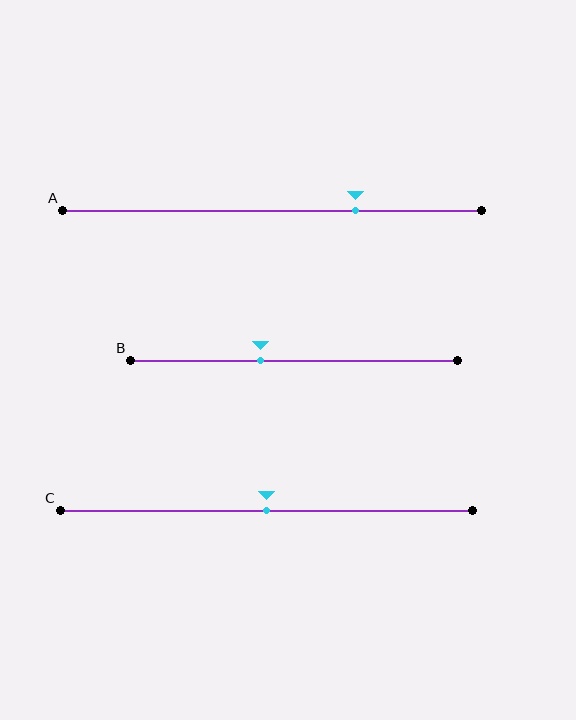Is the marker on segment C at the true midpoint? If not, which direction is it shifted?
Yes, the marker on segment C is at the true midpoint.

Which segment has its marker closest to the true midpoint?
Segment C has its marker closest to the true midpoint.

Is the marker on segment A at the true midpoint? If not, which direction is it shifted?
No, the marker on segment A is shifted to the right by about 20% of the segment length.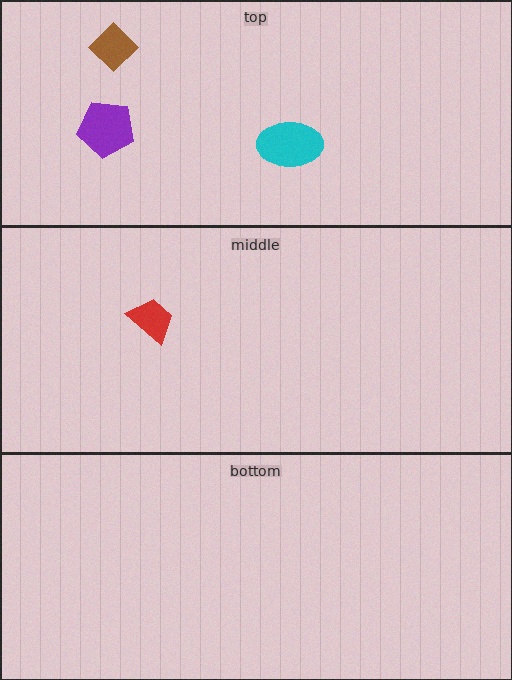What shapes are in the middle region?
The red trapezoid.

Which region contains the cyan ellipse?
The top region.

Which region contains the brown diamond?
The top region.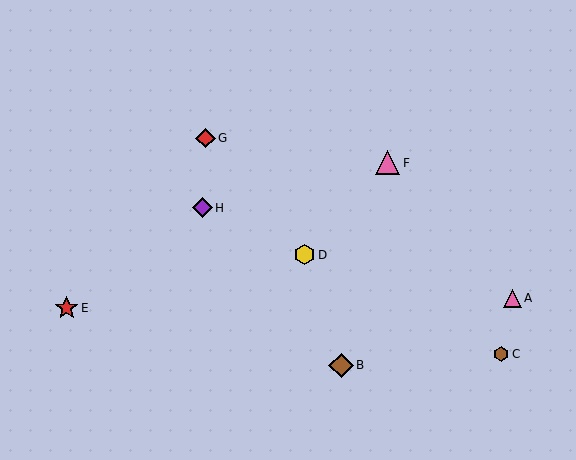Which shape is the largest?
The pink triangle (labeled F) is the largest.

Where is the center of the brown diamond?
The center of the brown diamond is at (341, 365).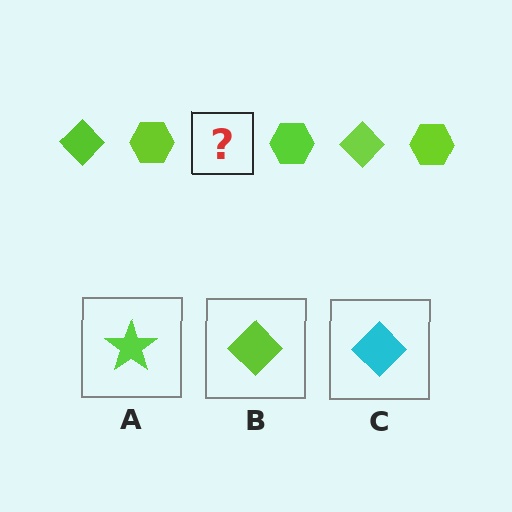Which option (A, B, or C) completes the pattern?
B.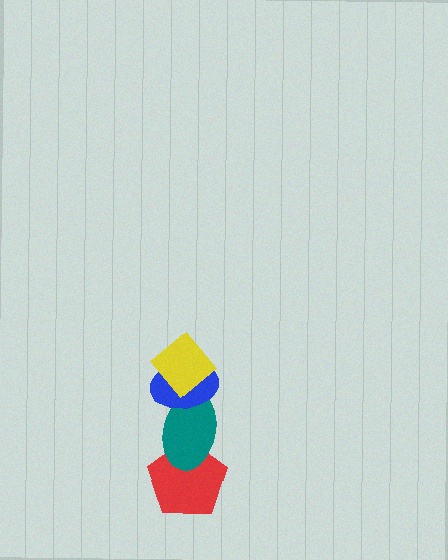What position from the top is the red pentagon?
The red pentagon is 4th from the top.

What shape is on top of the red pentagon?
The teal ellipse is on top of the red pentagon.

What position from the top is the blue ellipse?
The blue ellipse is 2nd from the top.